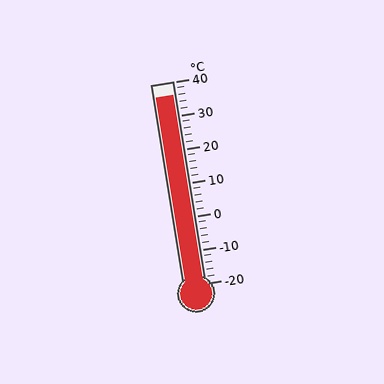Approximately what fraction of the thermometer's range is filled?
The thermometer is filled to approximately 95% of its range.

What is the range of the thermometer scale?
The thermometer scale ranges from -20°C to 40°C.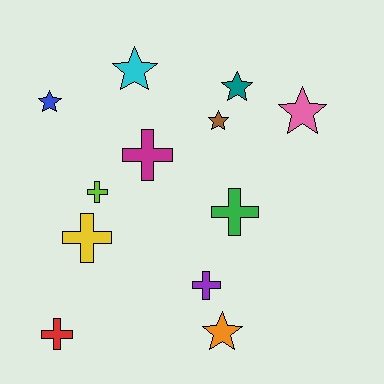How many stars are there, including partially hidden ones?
There are 6 stars.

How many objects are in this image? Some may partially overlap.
There are 12 objects.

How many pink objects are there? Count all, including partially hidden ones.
There is 1 pink object.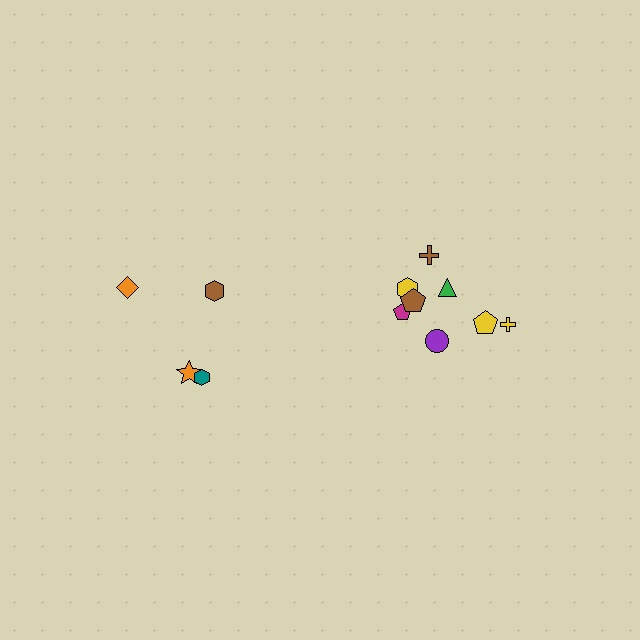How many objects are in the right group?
There are 8 objects.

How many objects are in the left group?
There are 4 objects.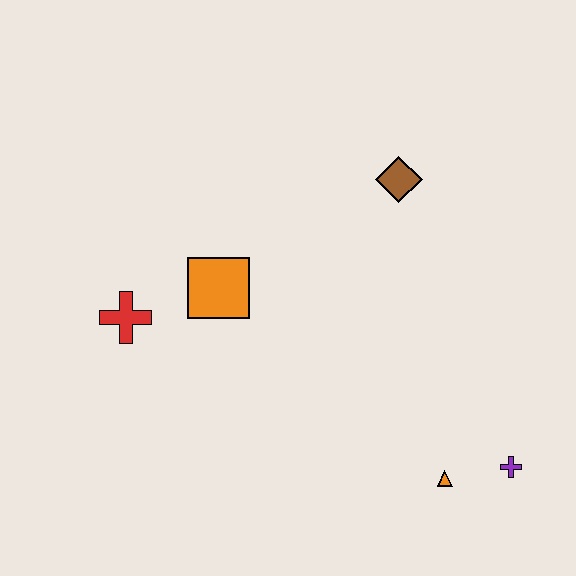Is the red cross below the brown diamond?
Yes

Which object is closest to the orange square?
The red cross is closest to the orange square.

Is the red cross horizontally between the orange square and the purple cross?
No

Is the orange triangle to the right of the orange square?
Yes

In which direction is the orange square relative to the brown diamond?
The orange square is to the left of the brown diamond.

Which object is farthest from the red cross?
The purple cross is farthest from the red cross.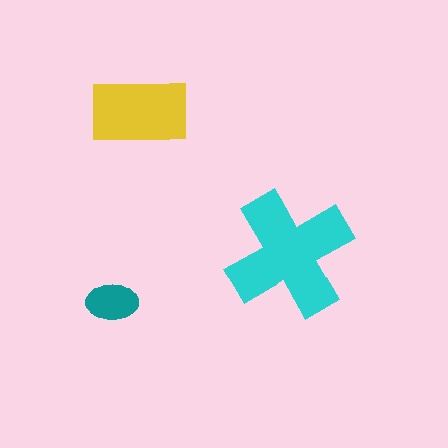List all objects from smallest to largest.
The teal ellipse, the yellow rectangle, the cyan cross.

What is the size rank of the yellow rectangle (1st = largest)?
2nd.